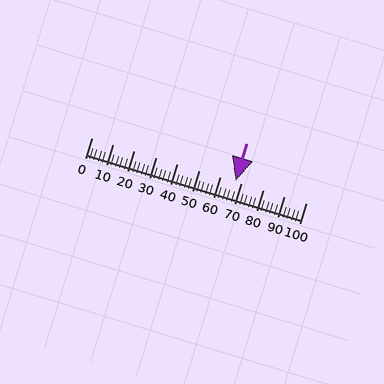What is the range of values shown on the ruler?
The ruler shows values from 0 to 100.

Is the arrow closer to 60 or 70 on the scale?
The arrow is closer to 70.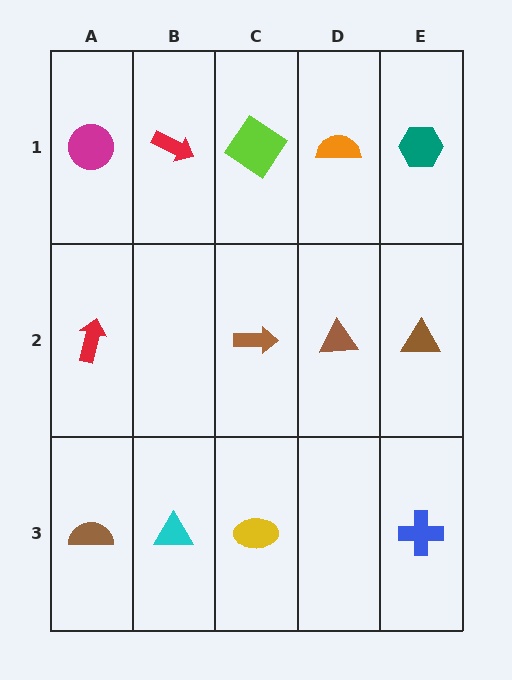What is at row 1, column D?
An orange semicircle.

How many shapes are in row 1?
5 shapes.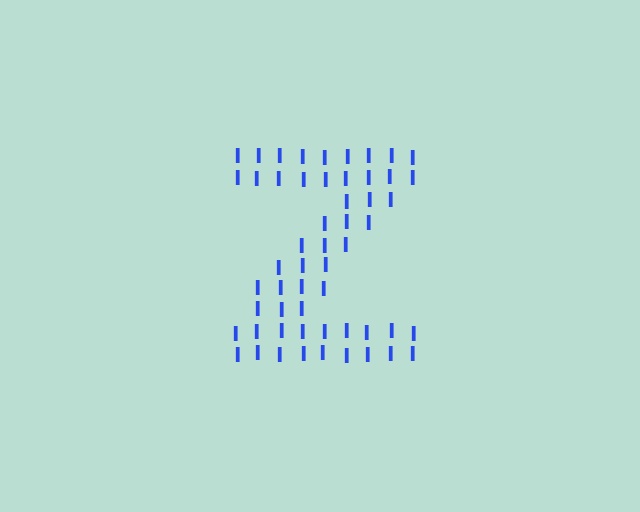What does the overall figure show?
The overall figure shows the letter Z.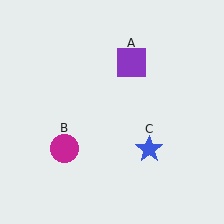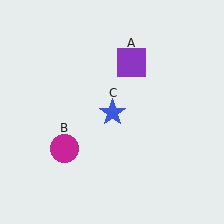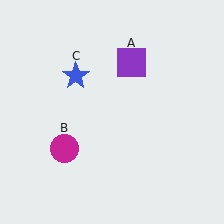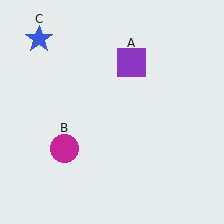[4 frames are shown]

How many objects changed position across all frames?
1 object changed position: blue star (object C).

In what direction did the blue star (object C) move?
The blue star (object C) moved up and to the left.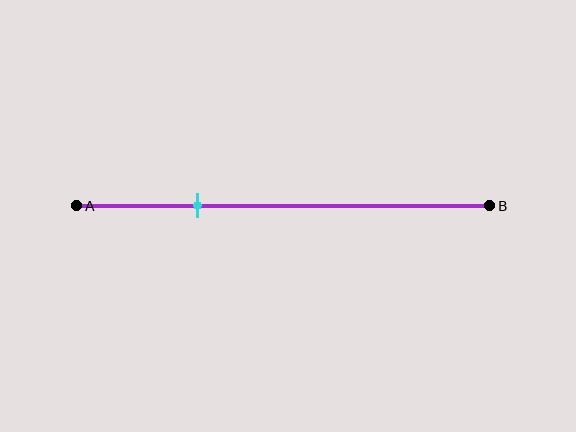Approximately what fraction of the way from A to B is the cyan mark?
The cyan mark is approximately 30% of the way from A to B.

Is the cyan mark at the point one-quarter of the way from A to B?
No, the mark is at about 30% from A, not at the 25% one-quarter point.